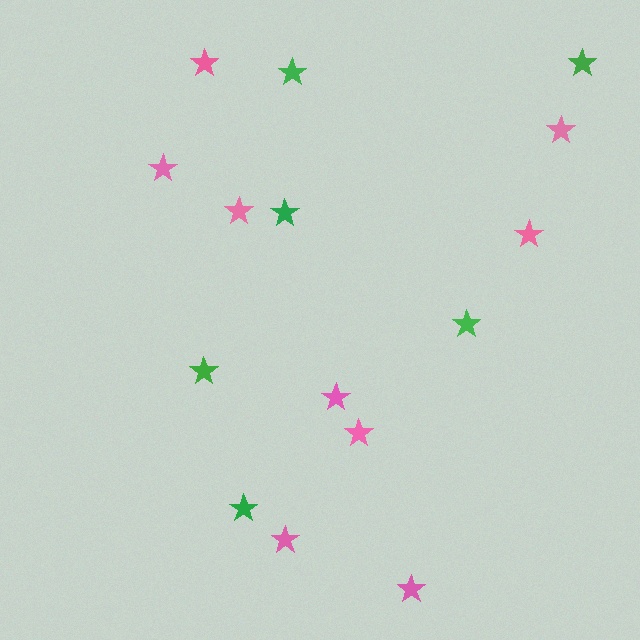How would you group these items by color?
There are 2 groups: one group of green stars (6) and one group of pink stars (9).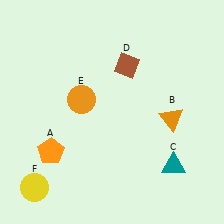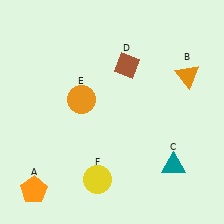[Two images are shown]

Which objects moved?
The objects that moved are: the orange pentagon (A), the orange triangle (B), the yellow circle (F).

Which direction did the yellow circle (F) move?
The yellow circle (F) moved right.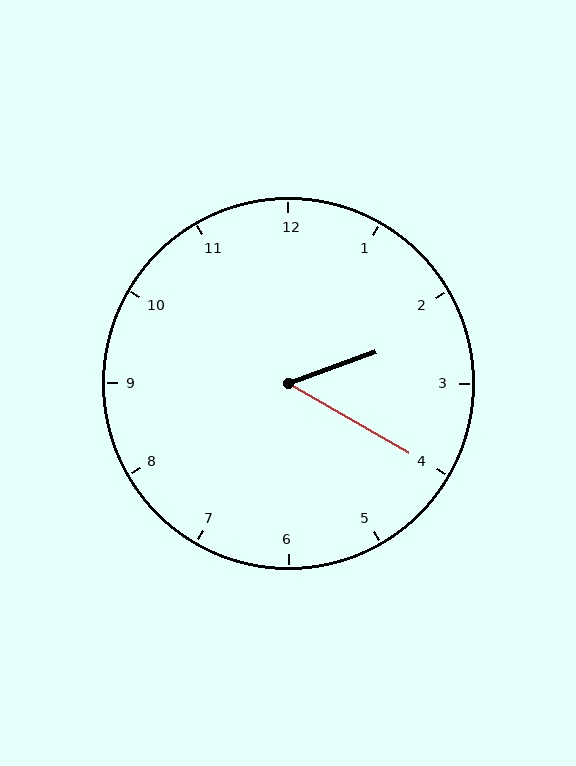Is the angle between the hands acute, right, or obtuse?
It is acute.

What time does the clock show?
2:20.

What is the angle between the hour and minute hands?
Approximately 50 degrees.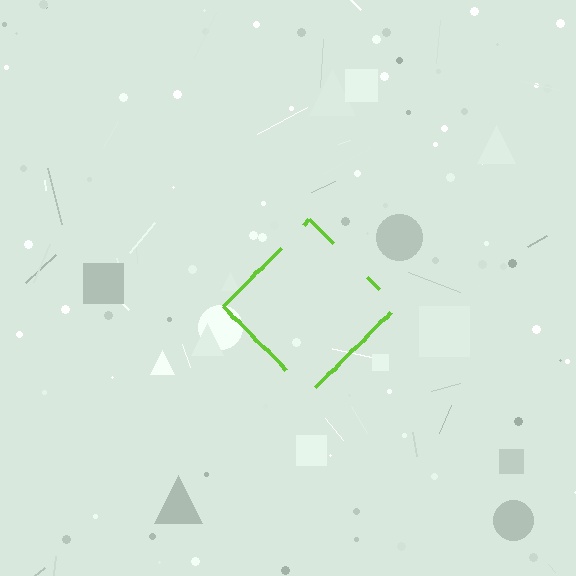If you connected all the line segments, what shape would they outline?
They would outline a diamond.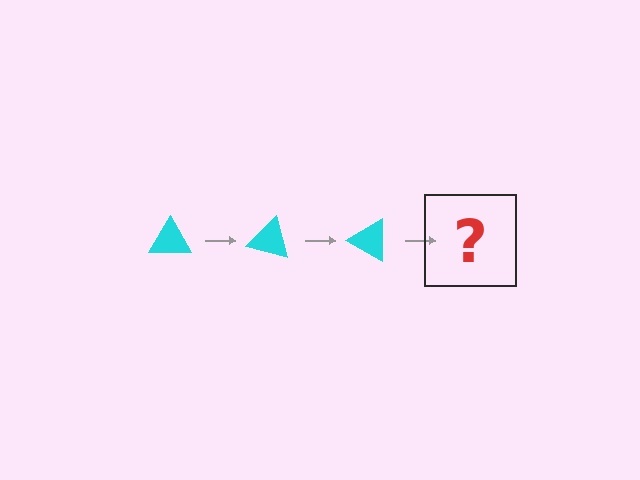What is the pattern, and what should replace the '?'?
The pattern is that the triangle rotates 15 degrees each step. The '?' should be a cyan triangle rotated 45 degrees.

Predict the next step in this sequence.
The next step is a cyan triangle rotated 45 degrees.